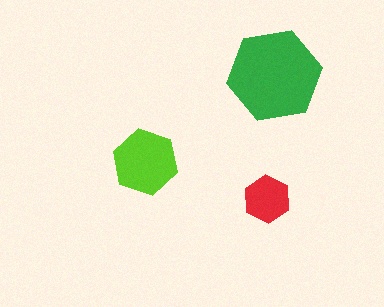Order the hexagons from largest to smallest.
the green one, the lime one, the red one.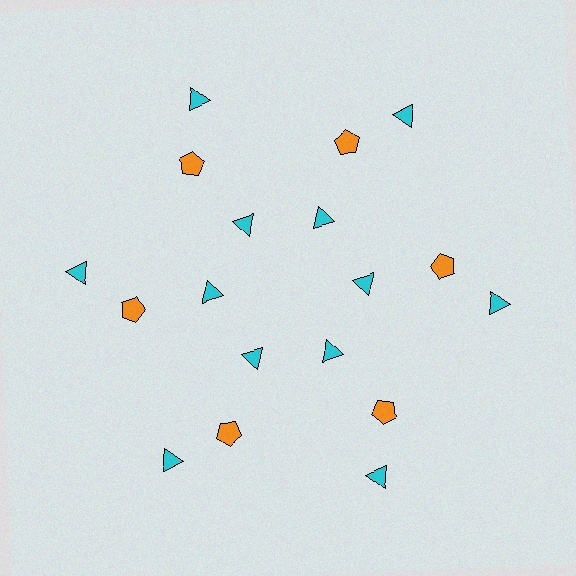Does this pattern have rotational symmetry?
Yes, this pattern has 6-fold rotational symmetry. It looks the same after rotating 60 degrees around the center.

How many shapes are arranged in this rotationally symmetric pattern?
There are 18 shapes, arranged in 6 groups of 3.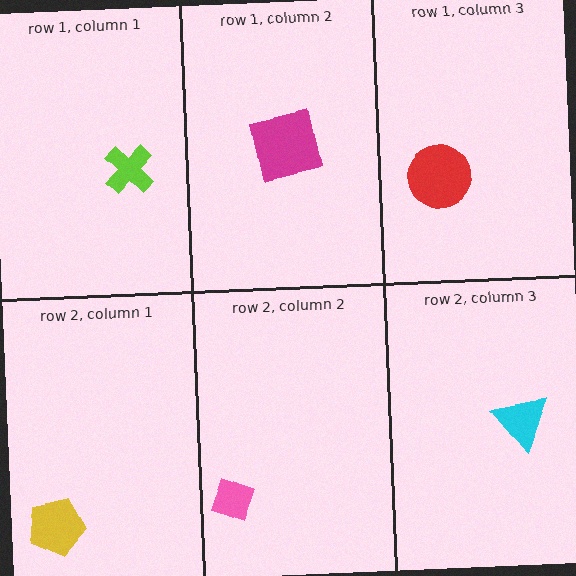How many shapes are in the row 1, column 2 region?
1.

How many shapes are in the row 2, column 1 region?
1.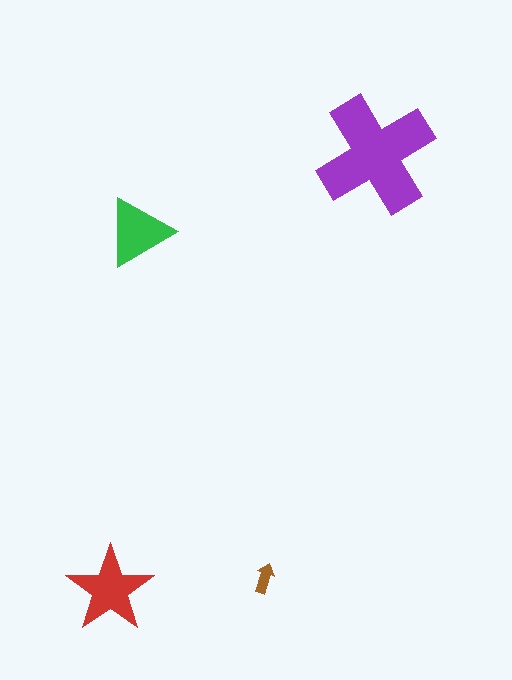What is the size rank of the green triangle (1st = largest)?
3rd.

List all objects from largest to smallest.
The purple cross, the red star, the green triangle, the brown arrow.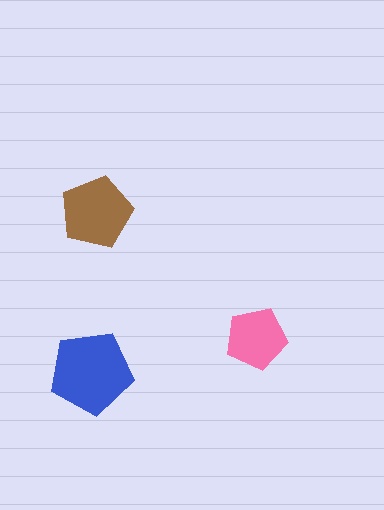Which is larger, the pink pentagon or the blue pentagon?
The blue one.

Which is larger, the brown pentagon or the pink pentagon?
The brown one.